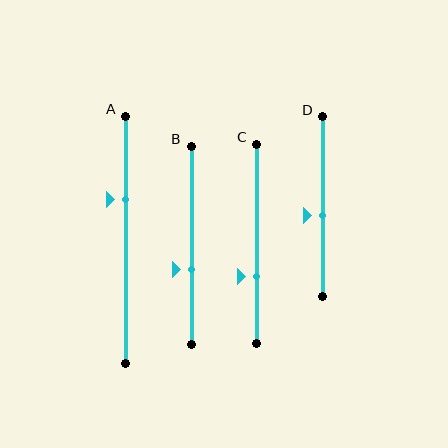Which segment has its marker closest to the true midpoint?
Segment D has its marker closest to the true midpoint.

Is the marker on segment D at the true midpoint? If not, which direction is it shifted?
No, the marker on segment D is shifted downward by about 5% of the segment length.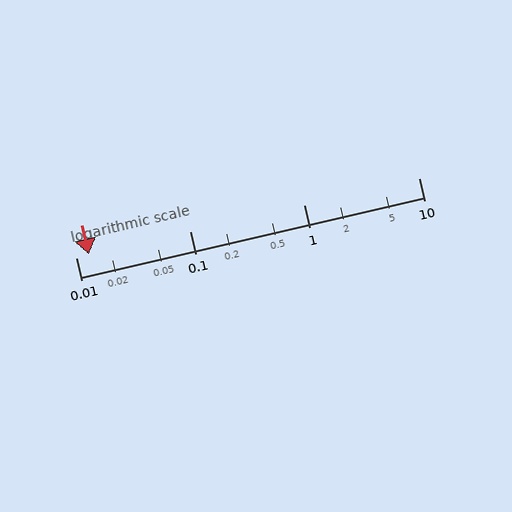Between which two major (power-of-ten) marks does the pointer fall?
The pointer is between 0.01 and 0.1.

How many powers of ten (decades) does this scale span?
The scale spans 3 decades, from 0.01 to 10.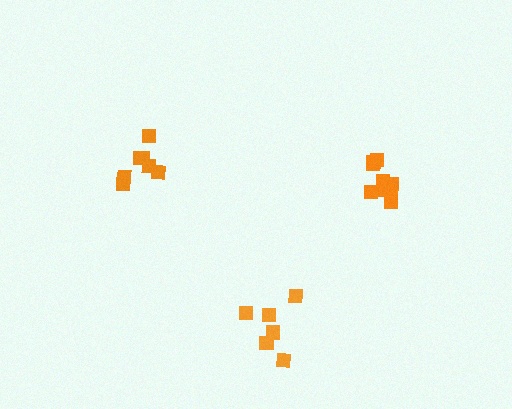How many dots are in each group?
Group 1: 6 dots, Group 2: 7 dots, Group 3: 9 dots (22 total).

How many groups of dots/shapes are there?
There are 3 groups.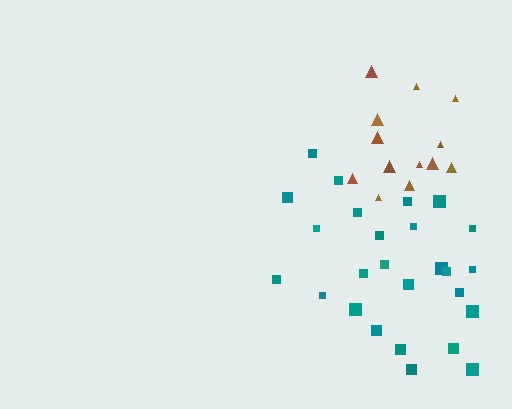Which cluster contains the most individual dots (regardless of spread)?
Teal (26).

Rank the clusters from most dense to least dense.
brown, teal.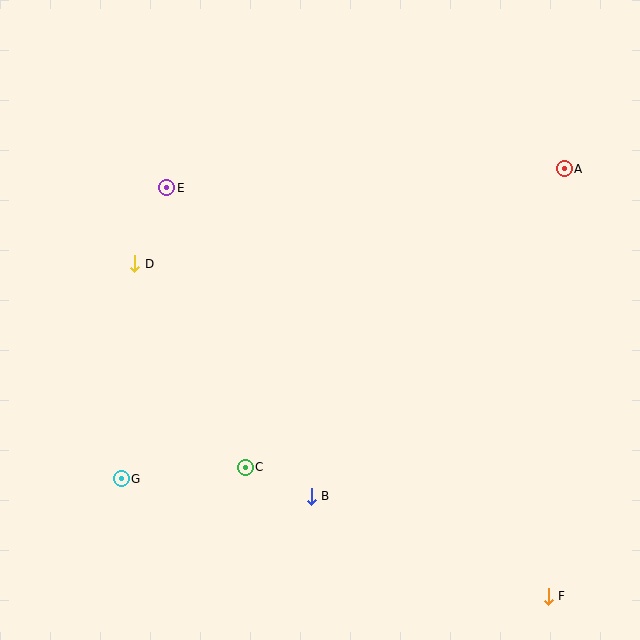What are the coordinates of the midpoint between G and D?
The midpoint between G and D is at (128, 371).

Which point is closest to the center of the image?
Point C at (245, 467) is closest to the center.